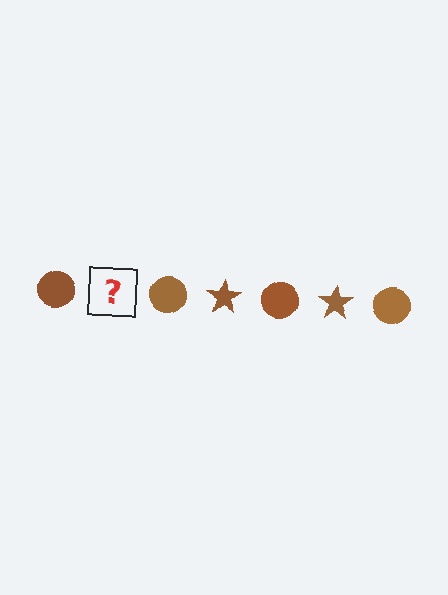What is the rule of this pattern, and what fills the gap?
The rule is that the pattern cycles through circle, star shapes in brown. The gap should be filled with a brown star.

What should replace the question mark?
The question mark should be replaced with a brown star.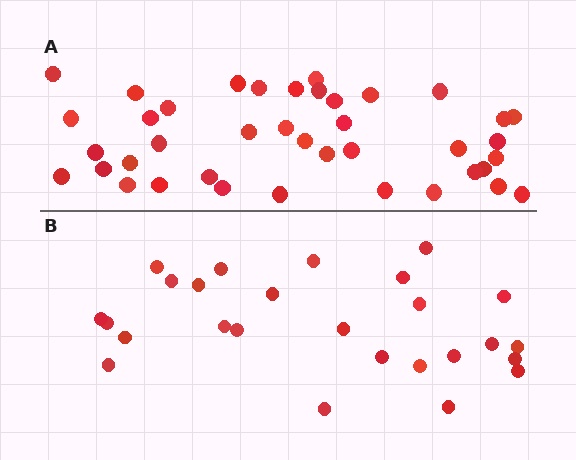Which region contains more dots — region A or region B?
Region A (the top region) has more dots.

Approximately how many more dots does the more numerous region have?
Region A has approximately 15 more dots than region B.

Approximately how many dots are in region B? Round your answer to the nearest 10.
About 30 dots. (The exact count is 26, which rounds to 30.)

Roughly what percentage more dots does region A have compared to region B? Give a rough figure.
About 55% more.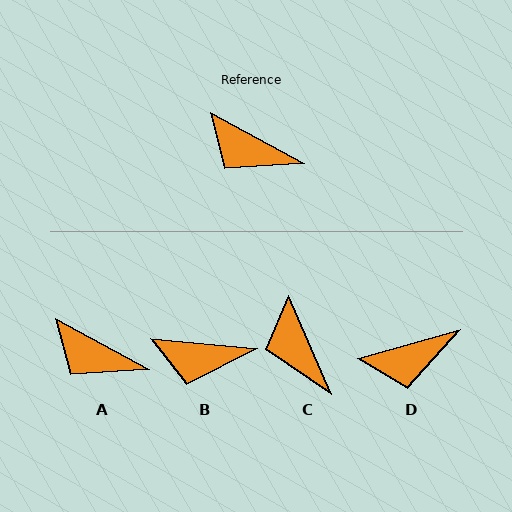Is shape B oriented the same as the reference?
No, it is off by about 23 degrees.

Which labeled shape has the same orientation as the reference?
A.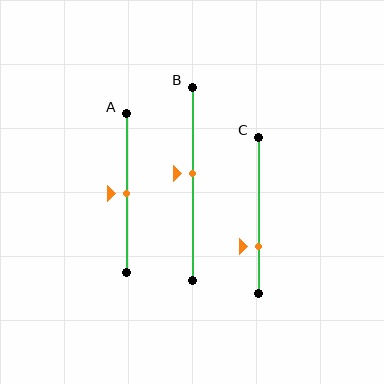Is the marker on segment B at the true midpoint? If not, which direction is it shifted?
No, the marker on segment B is shifted upward by about 5% of the segment length.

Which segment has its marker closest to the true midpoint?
Segment A has its marker closest to the true midpoint.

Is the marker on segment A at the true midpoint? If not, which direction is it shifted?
Yes, the marker on segment A is at the true midpoint.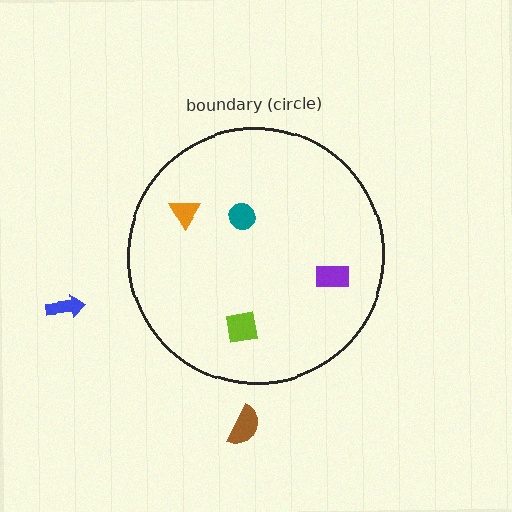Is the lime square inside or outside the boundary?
Inside.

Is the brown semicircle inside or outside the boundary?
Outside.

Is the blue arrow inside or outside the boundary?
Outside.